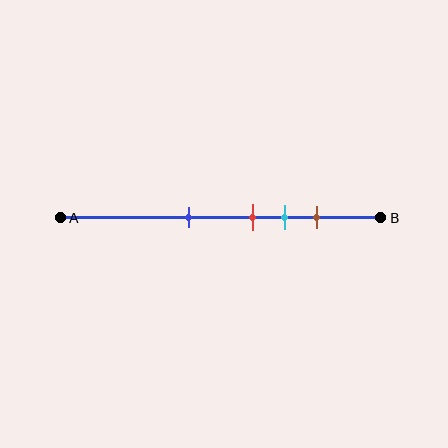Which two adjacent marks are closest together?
The red and cyan marks are the closest adjacent pair.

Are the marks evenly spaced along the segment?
No, the marks are not evenly spaced.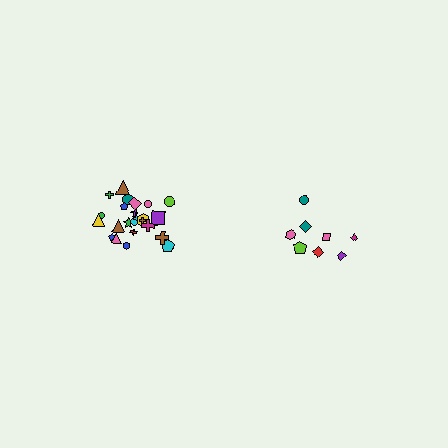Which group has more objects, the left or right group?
The left group.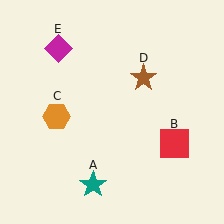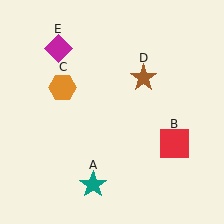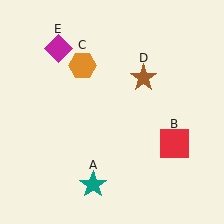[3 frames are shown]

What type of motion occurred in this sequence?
The orange hexagon (object C) rotated clockwise around the center of the scene.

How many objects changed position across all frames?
1 object changed position: orange hexagon (object C).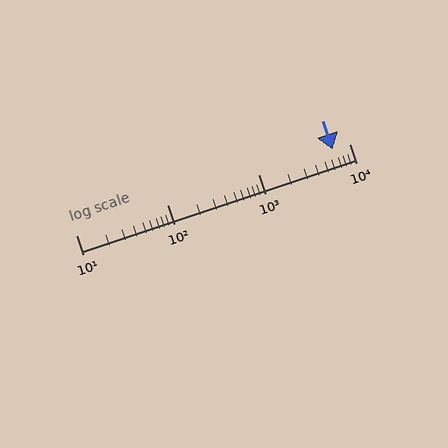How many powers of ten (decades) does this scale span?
The scale spans 3 decades, from 10 to 10000.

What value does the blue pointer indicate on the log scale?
The pointer indicates approximately 6500.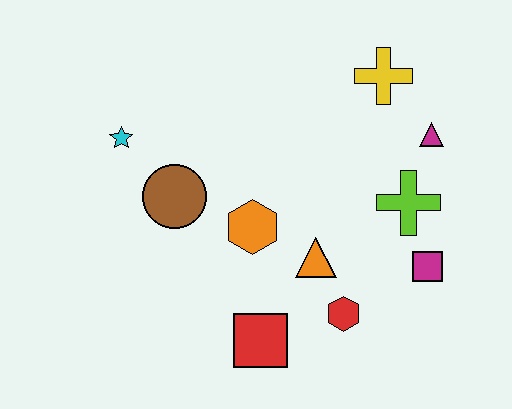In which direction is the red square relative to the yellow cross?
The red square is below the yellow cross.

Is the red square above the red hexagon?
No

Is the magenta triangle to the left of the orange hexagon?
No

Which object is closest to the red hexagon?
The orange triangle is closest to the red hexagon.